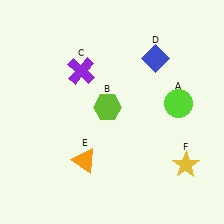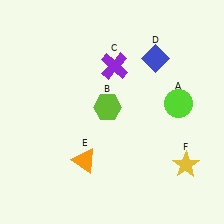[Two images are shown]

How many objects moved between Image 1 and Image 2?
1 object moved between the two images.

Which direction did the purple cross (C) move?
The purple cross (C) moved right.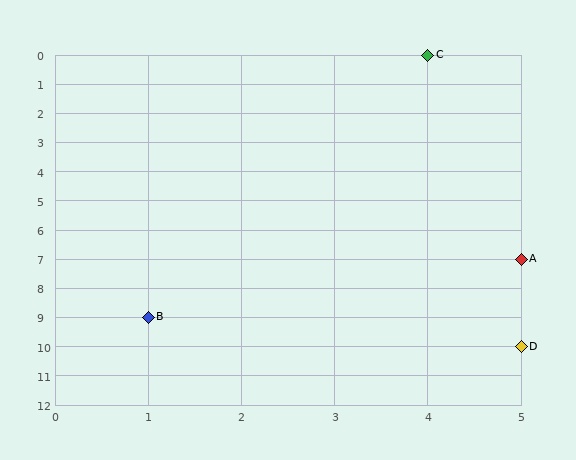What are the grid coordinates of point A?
Point A is at grid coordinates (5, 7).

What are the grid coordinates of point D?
Point D is at grid coordinates (5, 10).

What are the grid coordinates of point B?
Point B is at grid coordinates (1, 9).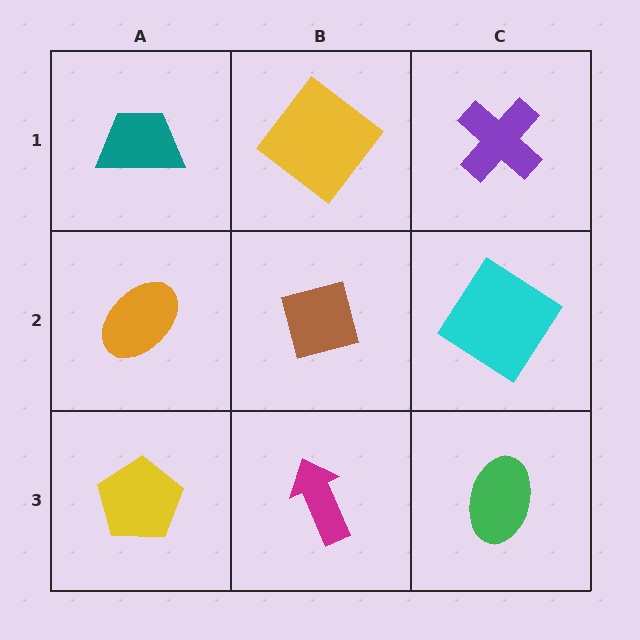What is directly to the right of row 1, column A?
A yellow diamond.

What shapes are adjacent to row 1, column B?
A brown square (row 2, column B), a teal trapezoid (row 1, column A), a purple cross (row 1, column C).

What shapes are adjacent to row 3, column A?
An orange ellipse (row 2, column A), a magenta arrow (row 3, column B).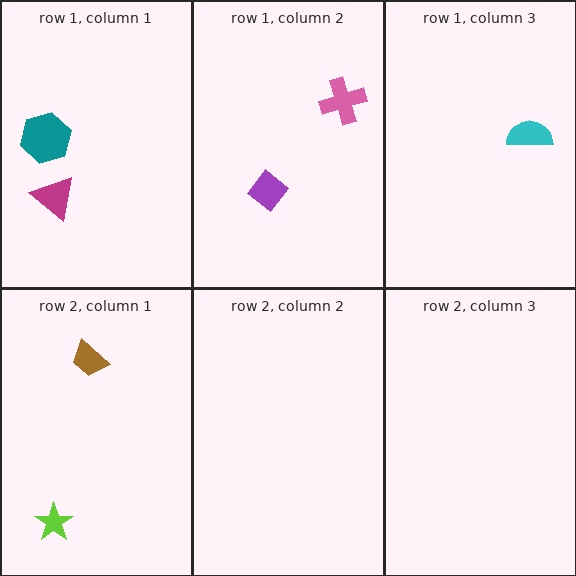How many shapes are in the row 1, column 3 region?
1.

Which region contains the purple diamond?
The row 1, column 2 region.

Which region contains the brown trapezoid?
The row 2, column 1 region.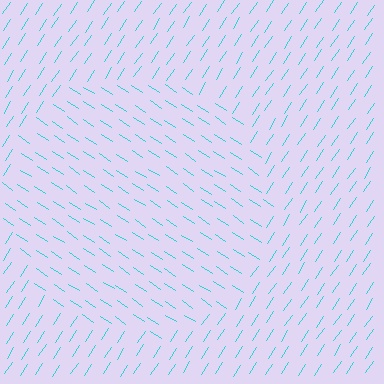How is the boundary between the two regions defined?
The boundary is defined purely by a change in line orientation (approximately 90 degrees difference). All lines are the same color and thickness.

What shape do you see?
I see a circle.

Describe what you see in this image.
The image is filled with small cyan line segments. A circle region in the image has lines oriented differently from the surrounding lines, creating a visible texture boundary.